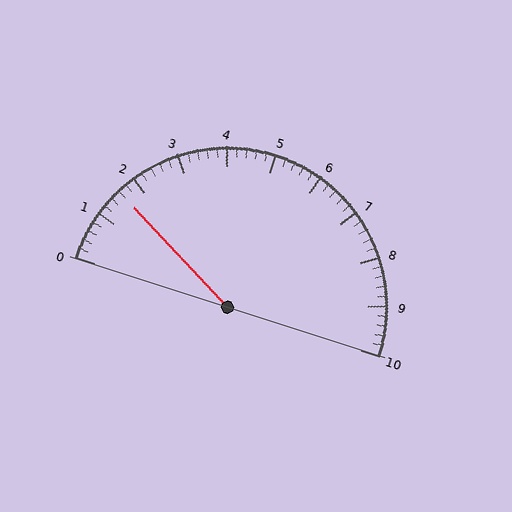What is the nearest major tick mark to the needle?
The nearest major tick mark is 2.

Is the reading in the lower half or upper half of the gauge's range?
The reading is in the lower half of the range (0 to 10).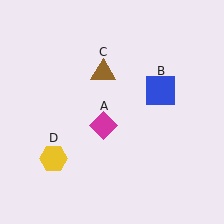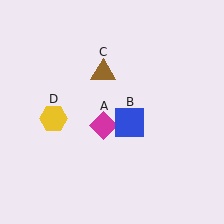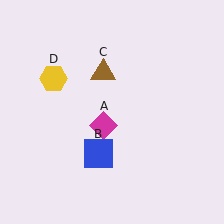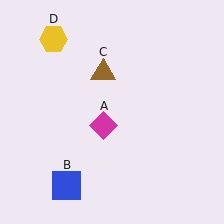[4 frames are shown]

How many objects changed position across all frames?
2 objects changed position: blue square (object B), yellow hexagon (object D).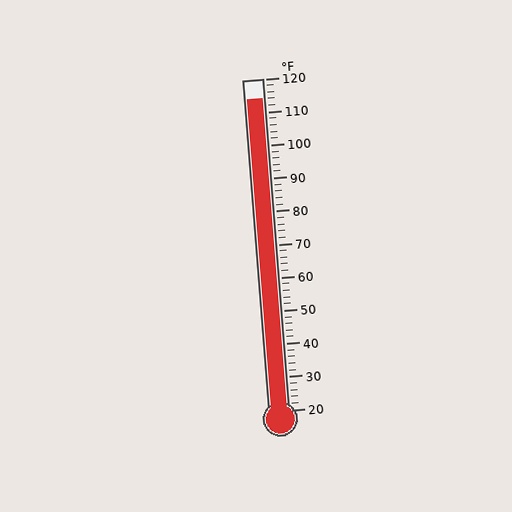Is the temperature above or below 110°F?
The temperature is above 110°F.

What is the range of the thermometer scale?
The thermometer scale ranges from 20°F to 120°F.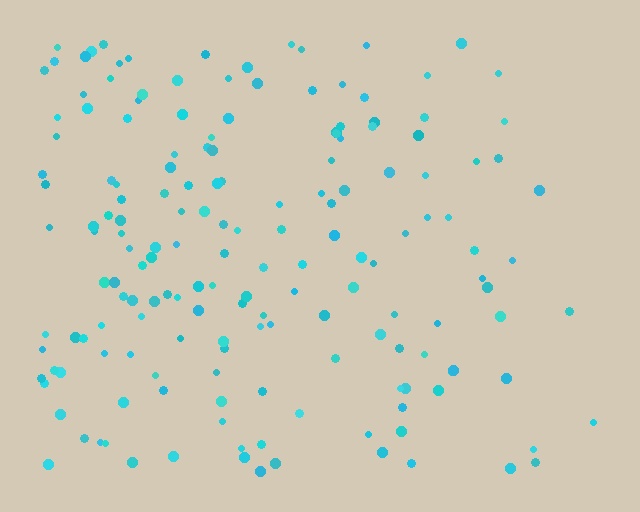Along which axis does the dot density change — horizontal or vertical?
Horizontal.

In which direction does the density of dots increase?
From right to left, with the left side densest.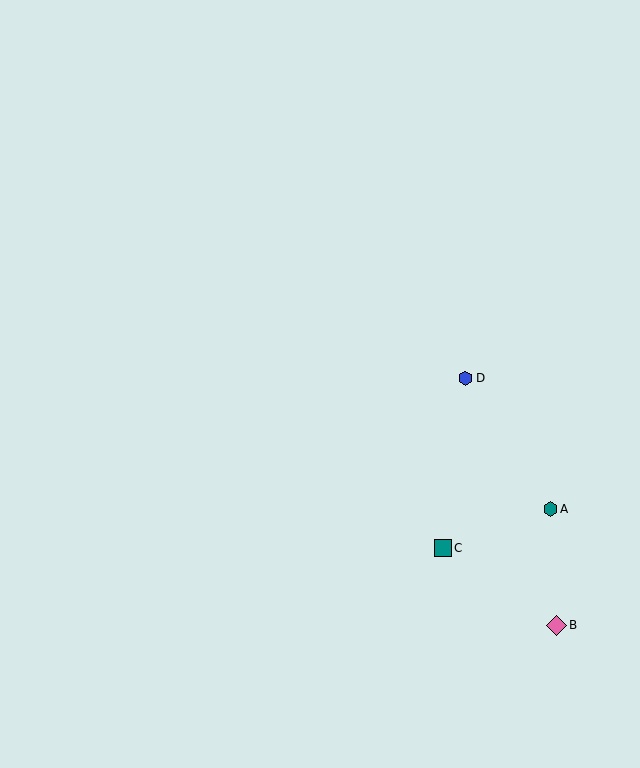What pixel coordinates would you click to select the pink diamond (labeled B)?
Click at (556, 625) to select the pink diamond B.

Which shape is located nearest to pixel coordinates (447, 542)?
The teal square (labeled C) at (443, 548) is nearest to that location.